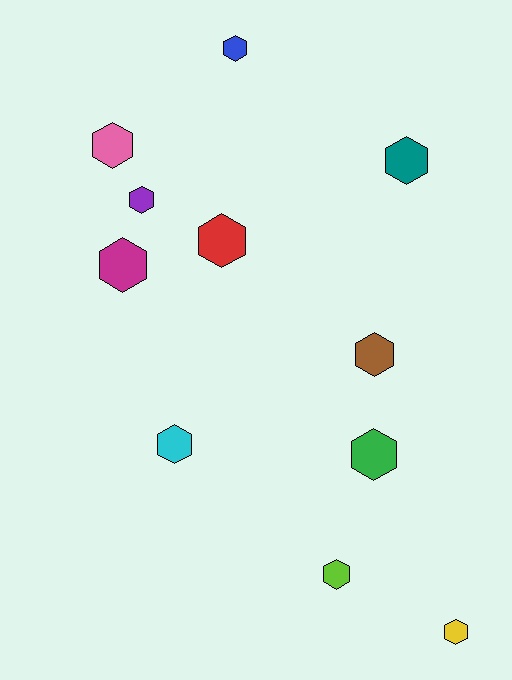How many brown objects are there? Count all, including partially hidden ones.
There is 1 brown object.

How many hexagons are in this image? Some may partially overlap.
There are 11 hexagons.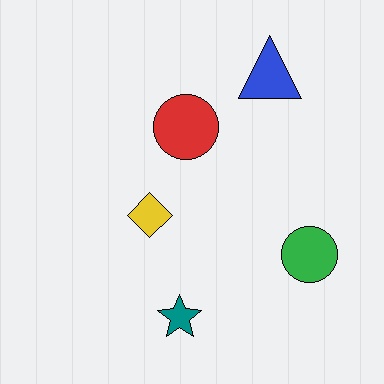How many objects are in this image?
There are 5 objects.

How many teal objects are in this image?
There is 1 teal object.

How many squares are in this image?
There are no squares.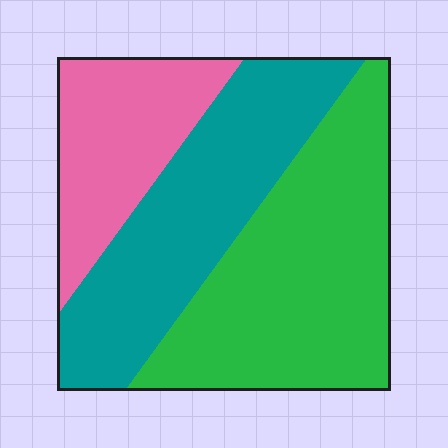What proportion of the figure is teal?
Teal takes up about one third (1/3) of the figure.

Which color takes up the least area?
Pink, at roughly 20%.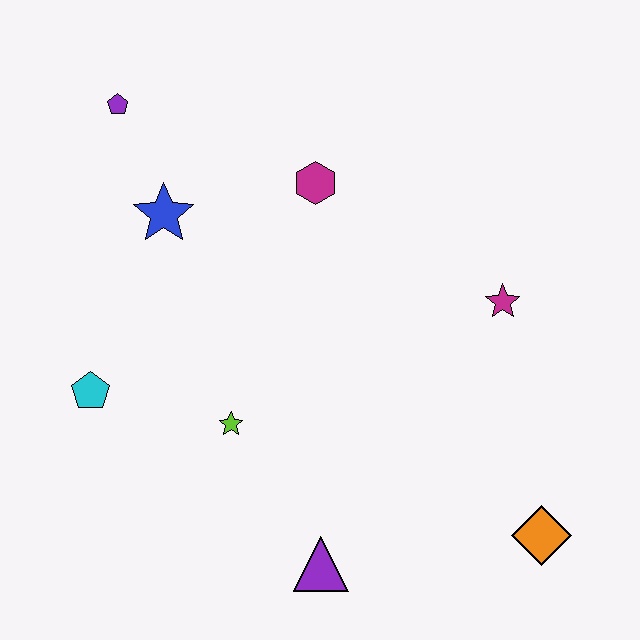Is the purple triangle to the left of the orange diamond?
Yes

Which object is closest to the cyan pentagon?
The lime star is closest to the cyan pentagon.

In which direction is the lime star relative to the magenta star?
The lime star is to the left of the magenta star.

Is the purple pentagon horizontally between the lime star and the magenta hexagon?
No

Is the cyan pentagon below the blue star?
Yes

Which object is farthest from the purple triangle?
The purple pentagon is farthest from the purple triangle.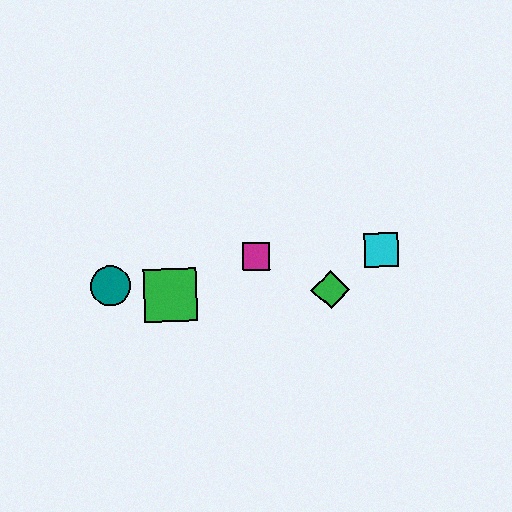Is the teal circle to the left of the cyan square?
Yes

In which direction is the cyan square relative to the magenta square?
The cyan square is to the right of the magenta square.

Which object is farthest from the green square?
The cyan square is farthest from the green square.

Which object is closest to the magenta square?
The green diamond is closest to the magenta square.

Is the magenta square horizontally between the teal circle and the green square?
No